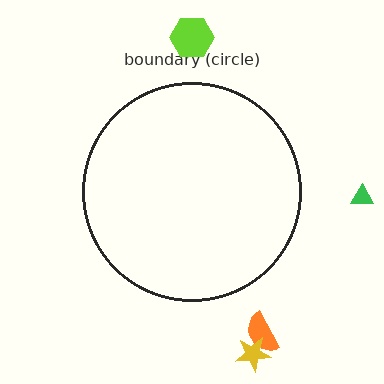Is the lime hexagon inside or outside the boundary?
Outside.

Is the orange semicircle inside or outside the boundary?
Outside.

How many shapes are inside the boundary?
0 inside, 4 outside.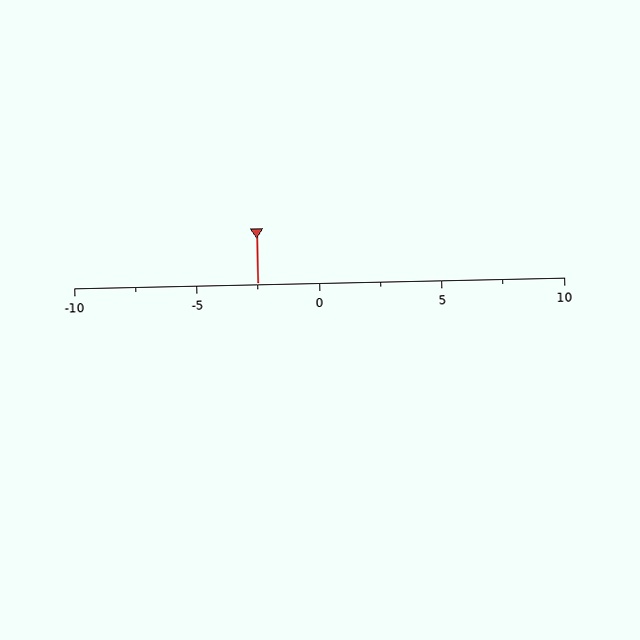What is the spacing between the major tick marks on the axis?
The major ticks are spaced 5 apart.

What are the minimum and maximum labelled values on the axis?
The axis runs from -10 to 10.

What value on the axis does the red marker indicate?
The marker indicates approximately -2.5.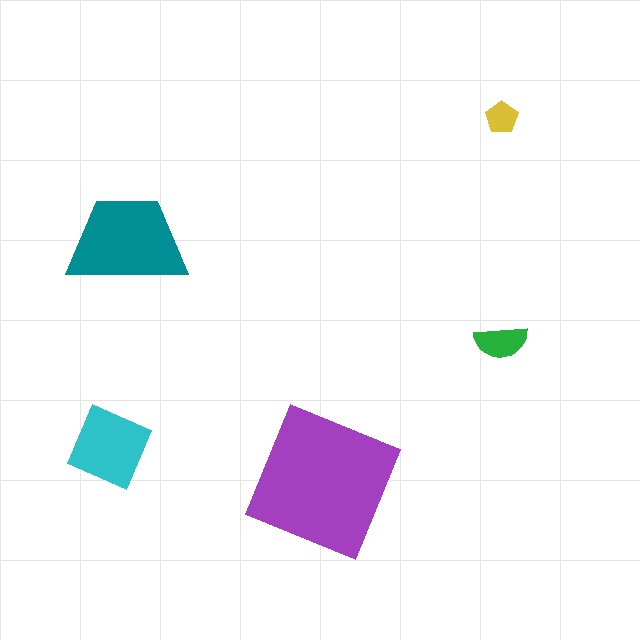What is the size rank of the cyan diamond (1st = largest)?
3rd.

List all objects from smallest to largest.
The yellow pentagon, the green semicircle, the cyan diamond, the teal trapezoid, the purple square.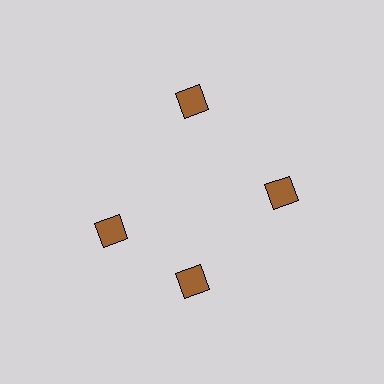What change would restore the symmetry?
The symmetry would be restored by rotating it back into even spacing with its neighbors so that all 4 squares sit at equal angles and equal distance from the center.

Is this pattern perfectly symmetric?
No. The 4 brown squares are arranged in a ring, but one element near the 9 o'clock position is rotated out of alignment along the ring, breaking the 4-fold rotational symmetry.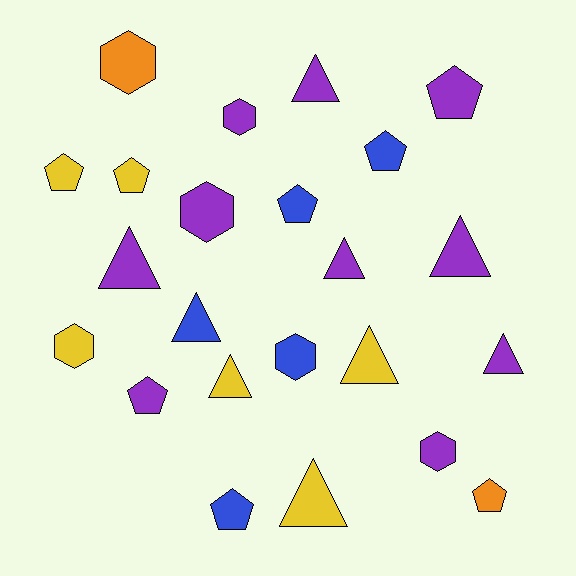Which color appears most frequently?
Purple, with 10 objects.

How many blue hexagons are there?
There is 1 blue hexagon.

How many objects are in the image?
There are 23 objects.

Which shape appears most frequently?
Triangle, with 9 objects.